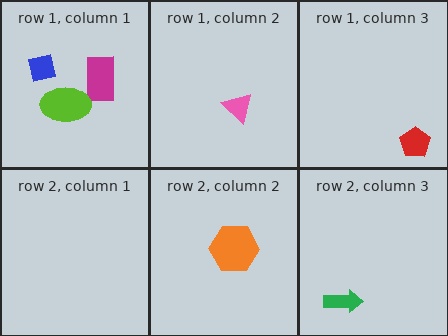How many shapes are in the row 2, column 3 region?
1.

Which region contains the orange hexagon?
The row 2, column 2 region.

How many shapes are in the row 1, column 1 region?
3.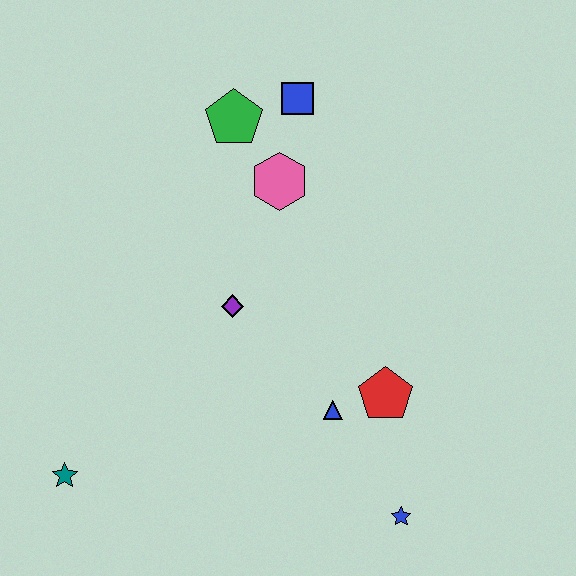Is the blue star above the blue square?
No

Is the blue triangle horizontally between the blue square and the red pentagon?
Yes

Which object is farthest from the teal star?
The blue square is farthest from the teal star.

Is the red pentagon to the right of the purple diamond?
Yes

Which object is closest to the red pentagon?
The blue triangle is closest to the red pentagon.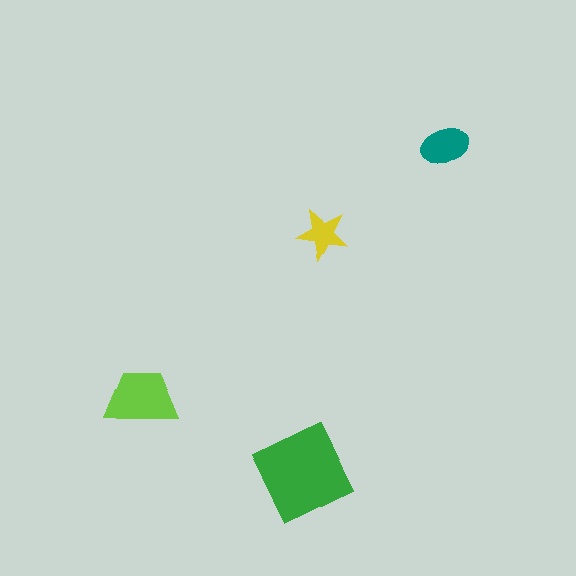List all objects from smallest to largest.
The yellow star, the teal ellipse, the lime trapezoid, the green diamond.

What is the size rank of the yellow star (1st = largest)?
4th.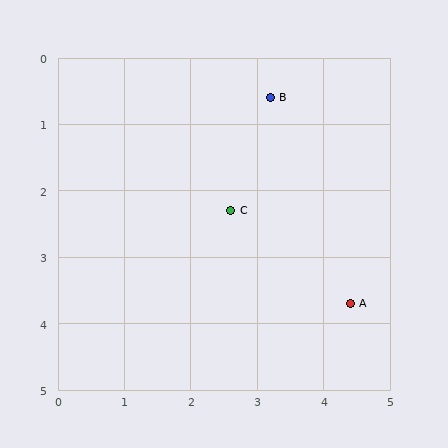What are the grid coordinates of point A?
Point A is at approximately (4.4, 3.7).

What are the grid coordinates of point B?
Point B is at approximately (3.2, 0.6).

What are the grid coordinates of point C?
Point C is at approximately (2.6, 2.3).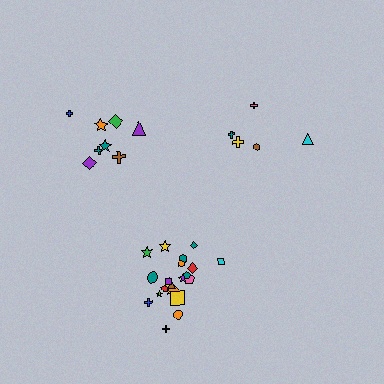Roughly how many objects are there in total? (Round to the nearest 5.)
Roughly 35 objects in total.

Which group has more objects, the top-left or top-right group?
The top-left group.